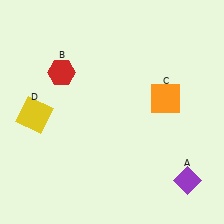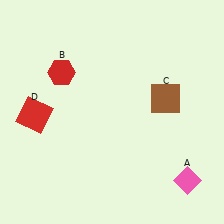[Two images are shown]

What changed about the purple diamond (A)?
In Image 1, A is purple. In Image 2, it changed to pink.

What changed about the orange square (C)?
In Image 1, C is orange. In Image 2, it changed to brown.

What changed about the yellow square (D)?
In Image 1, D is yellow. In Image 2, it changed to red.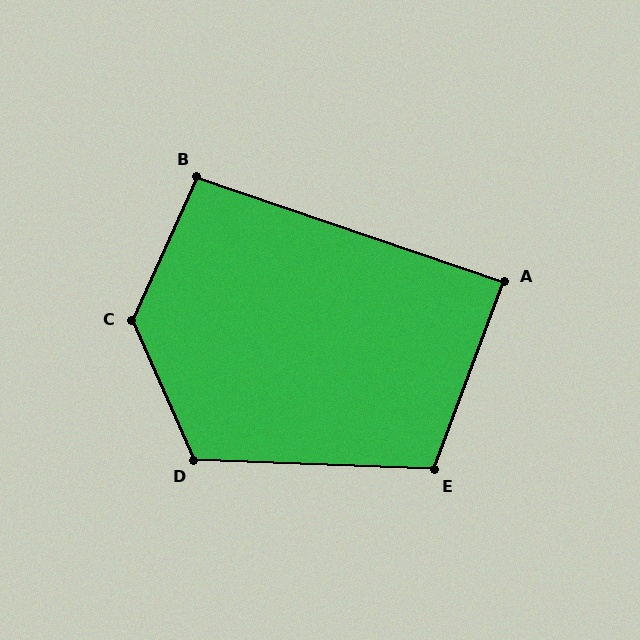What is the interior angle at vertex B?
Approximately 96 degrees (obtuse).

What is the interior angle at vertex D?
Approximately 116 degrees (obtuse).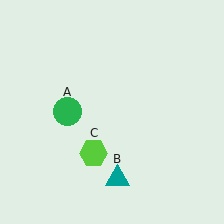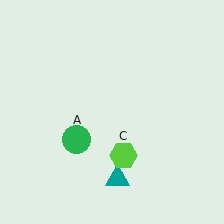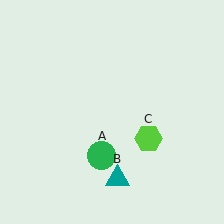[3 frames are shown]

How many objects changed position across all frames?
2 objects changed position: green circle (object A), lime hexagon (object C).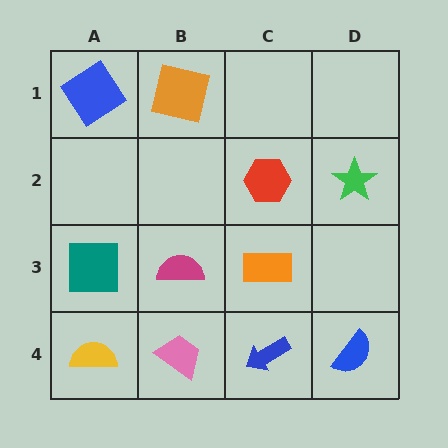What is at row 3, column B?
A magenta semicircle.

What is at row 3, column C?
An orange rectangle.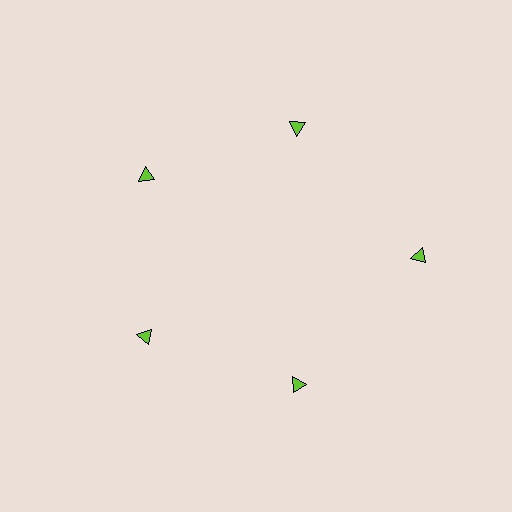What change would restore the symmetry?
The symmetry would be restored by moving it inward, back onto the ring so that all 5 triangles sit at equal angles and equal distance from the center.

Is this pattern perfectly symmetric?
No. The 5 lime triangles are arranged in a ring, but one element near the 3 o'clock position is pushed outward from the center, breaking the 5-fold rotational symmetry.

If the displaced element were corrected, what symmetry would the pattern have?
It would have 5-fold rotational symmetry — the pattern would map onto itself every 72 degrees.